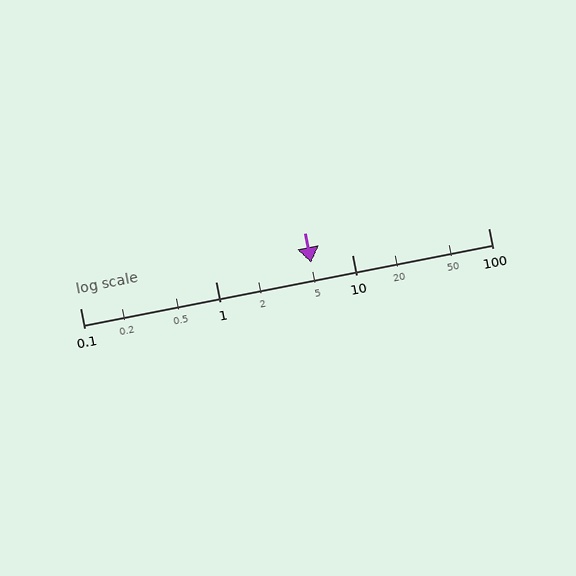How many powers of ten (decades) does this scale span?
The scale spans 3 decades, from 0.1 to 100.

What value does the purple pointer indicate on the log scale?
The pointer indicates approximately 5.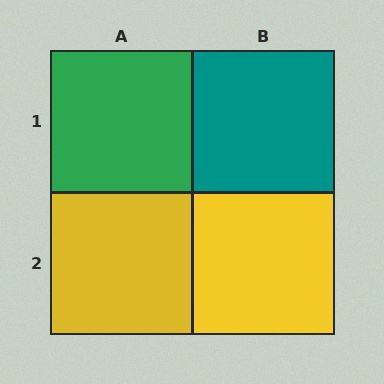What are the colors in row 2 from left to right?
Yellow, yellow.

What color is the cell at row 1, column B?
Teal.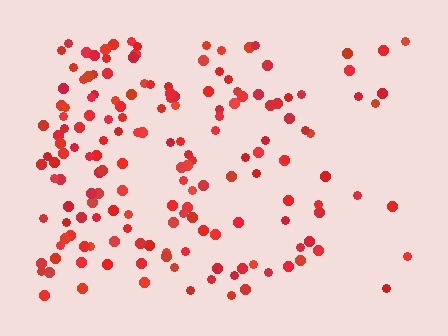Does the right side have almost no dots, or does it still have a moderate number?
Still a moderate number, just noticeably fewer than the left.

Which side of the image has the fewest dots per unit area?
The right.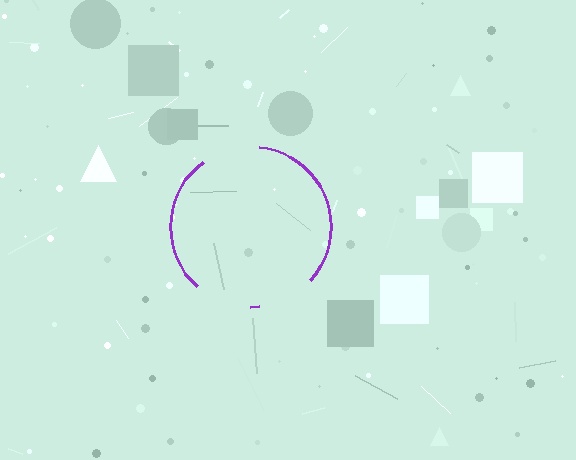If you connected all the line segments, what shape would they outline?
They would outline a circle.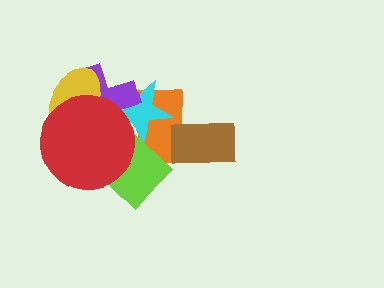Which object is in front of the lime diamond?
The red circle is in front of the lime diamond.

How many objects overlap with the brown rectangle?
1 object overlaps with the brown rectangle.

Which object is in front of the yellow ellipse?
The red circle is in front of the yellow ellipse.